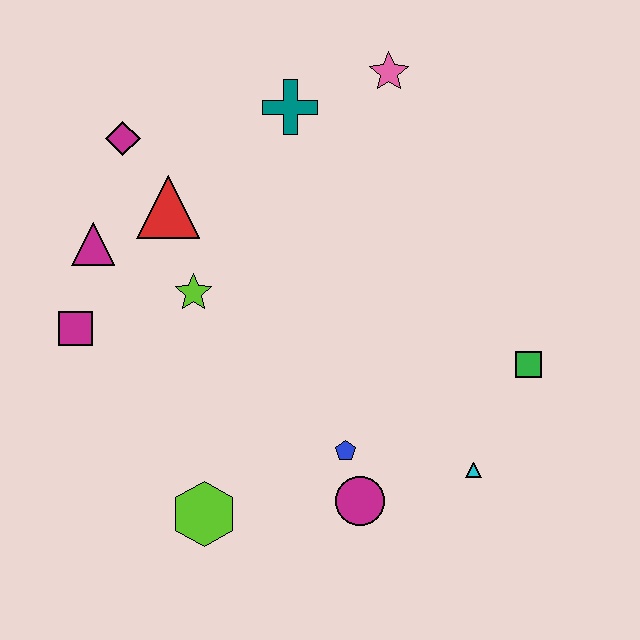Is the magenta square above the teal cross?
No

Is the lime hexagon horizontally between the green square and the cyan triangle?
No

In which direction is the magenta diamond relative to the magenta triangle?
The magenta diamond is above the magenta triangle.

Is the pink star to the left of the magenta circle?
No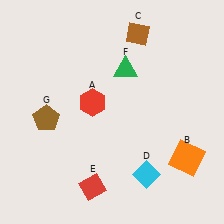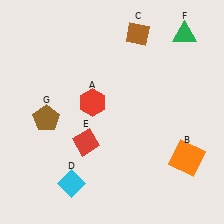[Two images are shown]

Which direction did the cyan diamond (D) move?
The cyan diamond (D) moved left.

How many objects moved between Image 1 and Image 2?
3 objects moved between the two images.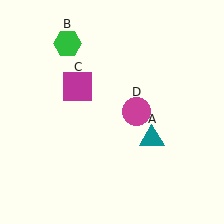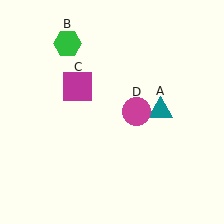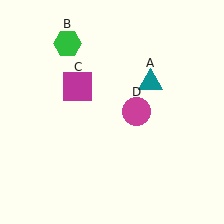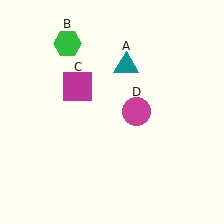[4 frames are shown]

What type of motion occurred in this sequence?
The teal triangle (object A) rotated counterclockwise around the center of the scene.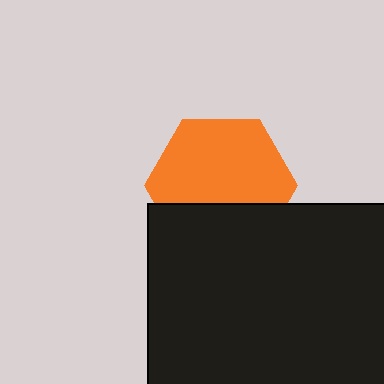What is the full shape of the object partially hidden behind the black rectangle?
The partially hidden object is an orange hexagon.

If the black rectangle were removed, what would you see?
You would see the complete orange hexagon.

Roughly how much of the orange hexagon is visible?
Most of it is visible (roughly 67%).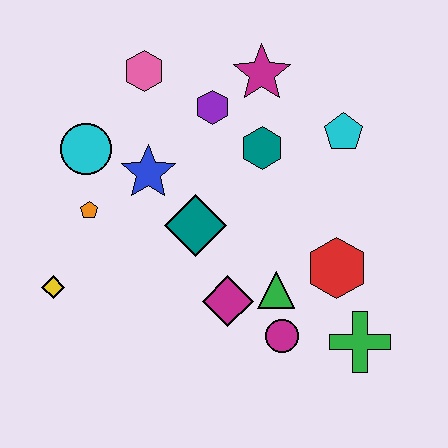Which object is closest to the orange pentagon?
The cyan circle is closest to the orange pentagon.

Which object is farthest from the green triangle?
The pink hexagon is farthest from the green triangle.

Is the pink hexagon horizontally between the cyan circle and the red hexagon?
Yes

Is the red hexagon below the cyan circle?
Yes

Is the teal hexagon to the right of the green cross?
No